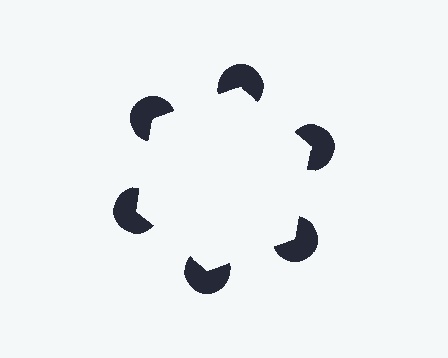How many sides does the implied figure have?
6 sides.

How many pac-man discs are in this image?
There are 6 — one at each vertex of the illusory hexagon.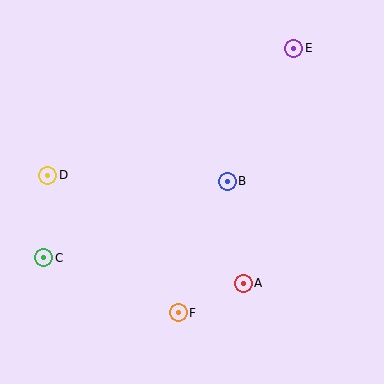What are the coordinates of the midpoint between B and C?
The midpoint between B and C is at (135, 220).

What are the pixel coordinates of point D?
Point D is at (48, 175).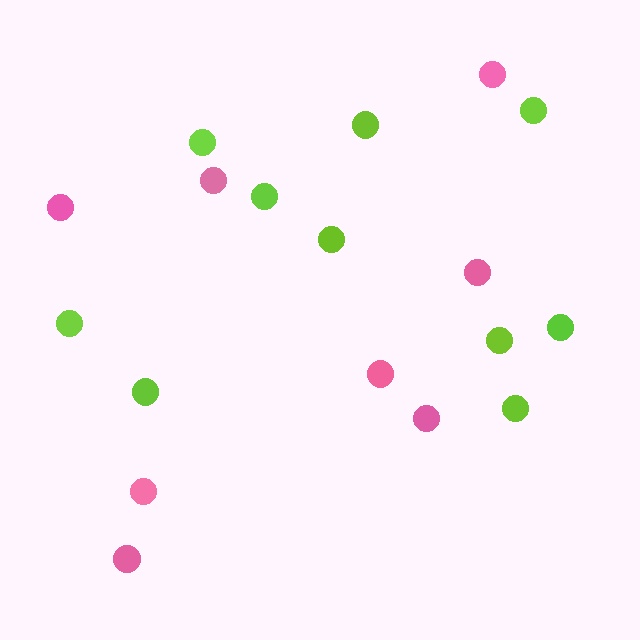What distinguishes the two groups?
There are 2 groups: one group of pink circles (8) and one group of lime circles (10).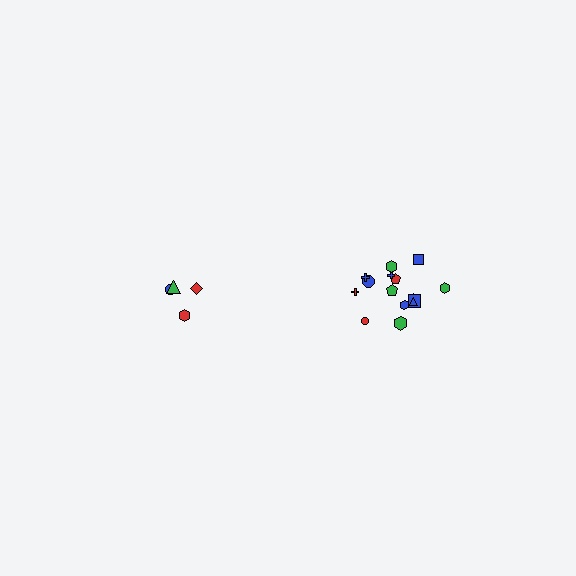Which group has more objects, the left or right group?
The right group.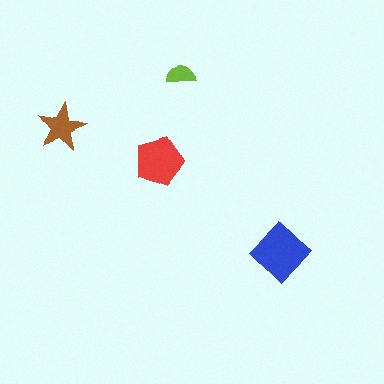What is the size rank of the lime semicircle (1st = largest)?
4th.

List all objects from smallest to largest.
The lime semicircle, the brown star, the red pentagon, the blue diamond.